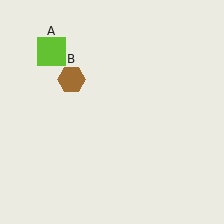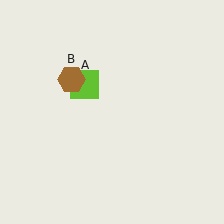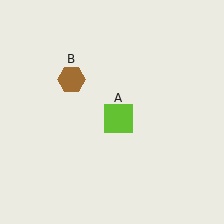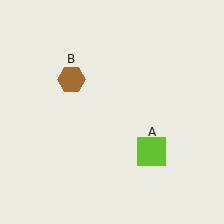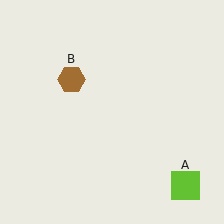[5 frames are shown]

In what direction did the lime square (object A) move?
The lime square (object A) moved down and to the right.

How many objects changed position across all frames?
1 object changed position: lime square (object A).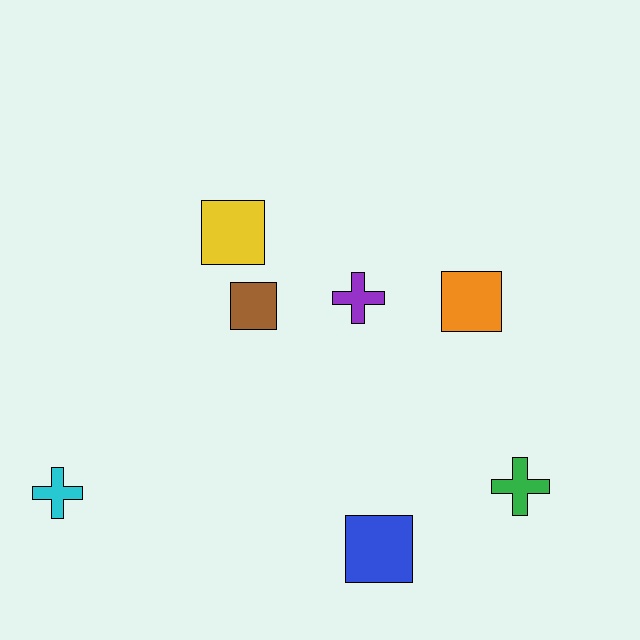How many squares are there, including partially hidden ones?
There are 4 squares.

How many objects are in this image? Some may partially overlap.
There are 7 objects.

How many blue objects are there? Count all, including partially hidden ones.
There is 1 blue object.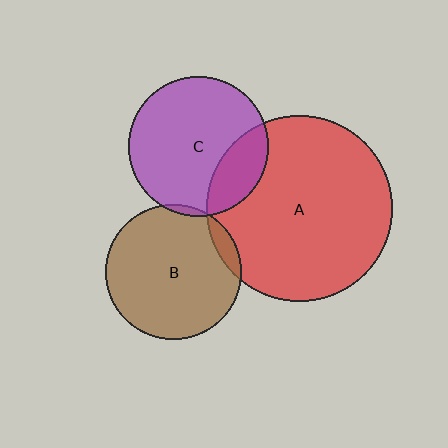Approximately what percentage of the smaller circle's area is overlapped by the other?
Approximately 5%.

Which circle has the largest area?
Circle A (red).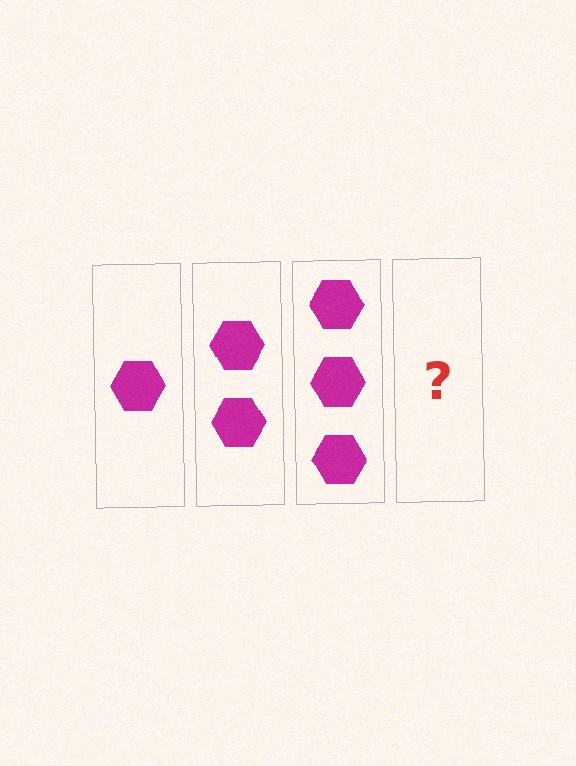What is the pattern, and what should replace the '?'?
The pattern is that each step adds one more hexagon. The '?' should be 4 hexagons.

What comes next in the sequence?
The next element should be 4 hexagons.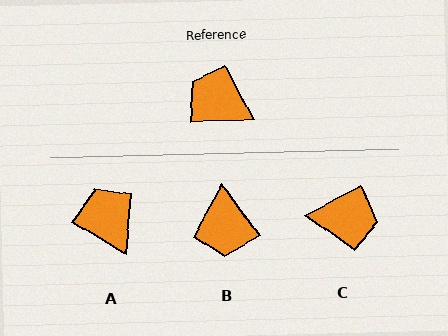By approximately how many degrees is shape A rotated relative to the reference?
Approximately 33 degrees clockwise.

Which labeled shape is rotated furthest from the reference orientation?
C, about 154 degrees away.